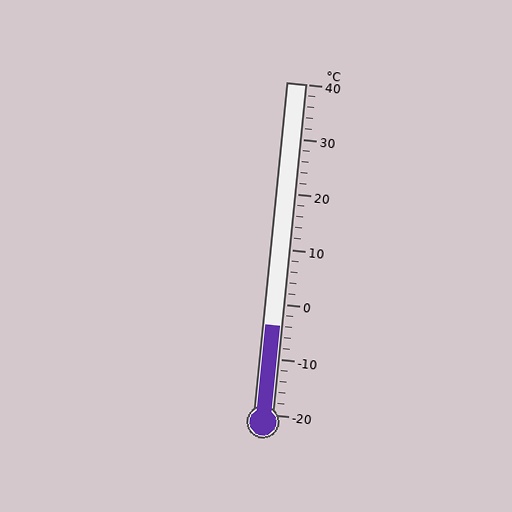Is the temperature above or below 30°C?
The temperature is below 30°C.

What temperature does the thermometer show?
The thermometer shows approximately -4°C.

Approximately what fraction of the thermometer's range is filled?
The thermometer is filled to approximately 25% of its range.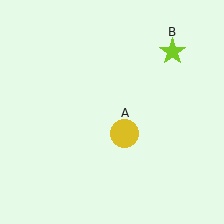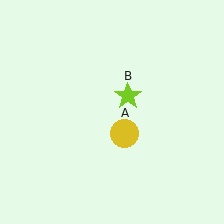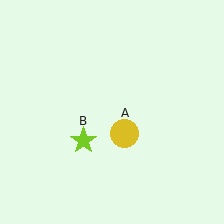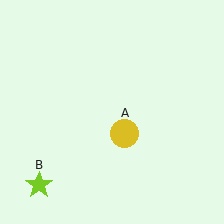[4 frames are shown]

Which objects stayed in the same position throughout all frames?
Yellow circle (object A) remained stationary.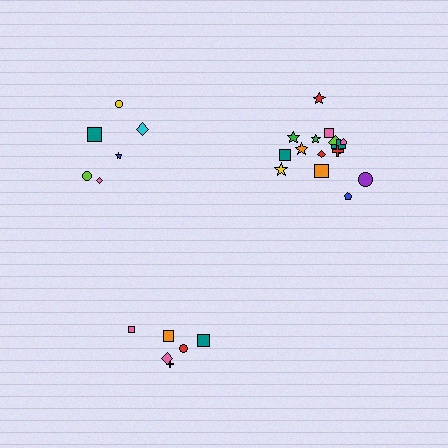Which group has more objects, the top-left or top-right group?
The top-right group.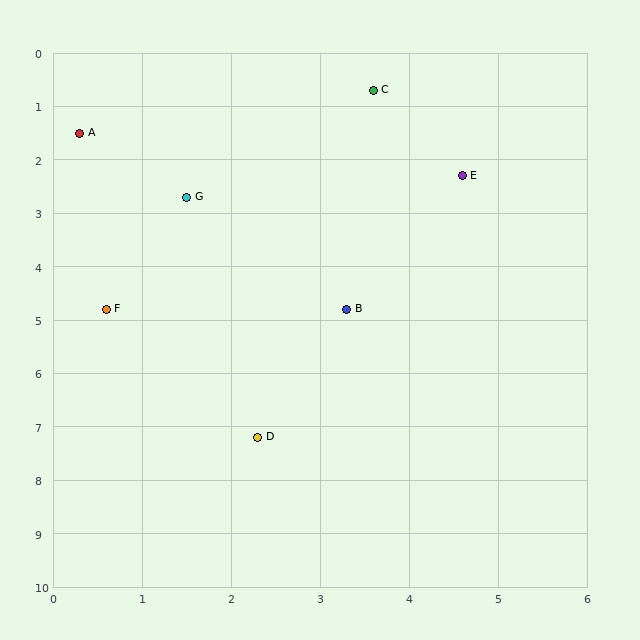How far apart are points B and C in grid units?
Points B and C are about 4.1 grid units apart.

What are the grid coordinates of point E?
Point E is at approximately (4.6, 2.3).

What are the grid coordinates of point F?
Point F is at approximately (0.6, 4.8).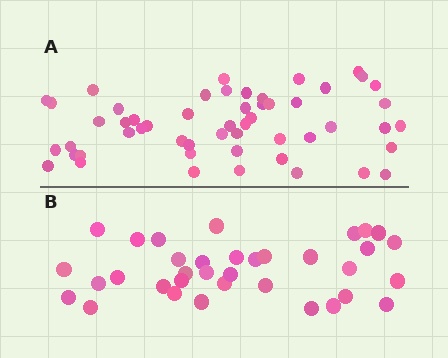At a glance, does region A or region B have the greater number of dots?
Region A (the top region) has more dots.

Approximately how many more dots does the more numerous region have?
Region A has approximately 20 more dots than region B.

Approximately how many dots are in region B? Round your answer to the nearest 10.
About 40 dots. (The exact count is 35, which rounds to 40.)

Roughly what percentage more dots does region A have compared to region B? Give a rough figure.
About 50% more.